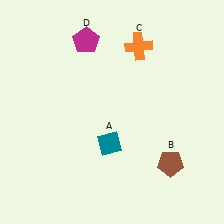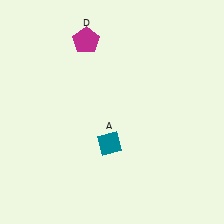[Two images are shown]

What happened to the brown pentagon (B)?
The brown pentagon (B) was removed in Image 2. It was in the bottom-right area of Image 1.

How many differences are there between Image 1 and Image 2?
There are 2 differences between the two images.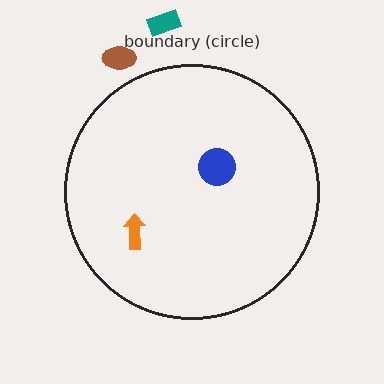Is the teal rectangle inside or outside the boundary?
Outside.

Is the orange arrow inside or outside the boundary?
Inside.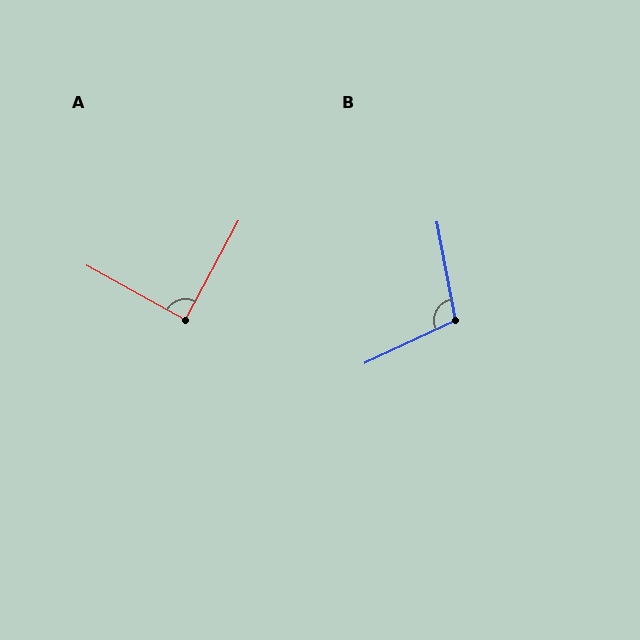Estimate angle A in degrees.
Approximately 89 degrees.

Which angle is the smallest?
A, at approximately 89 degrees.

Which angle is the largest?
B, at approximately 104 degrees.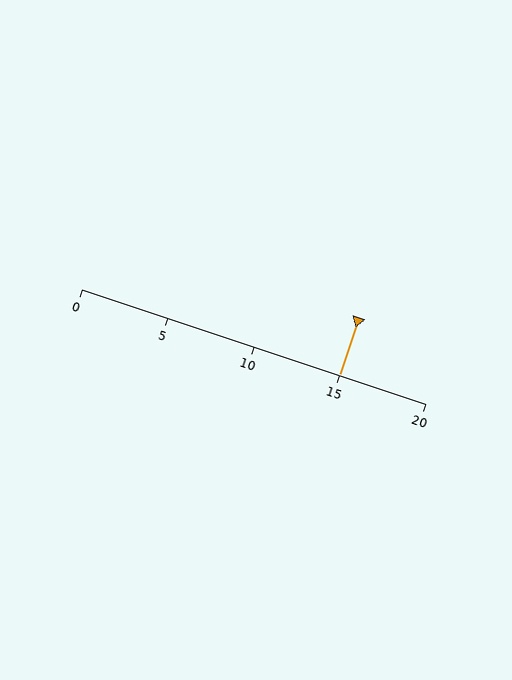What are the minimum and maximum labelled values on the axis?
The axis runs from 0 to 20.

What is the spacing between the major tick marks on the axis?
The major ticks are spaced 5 apart.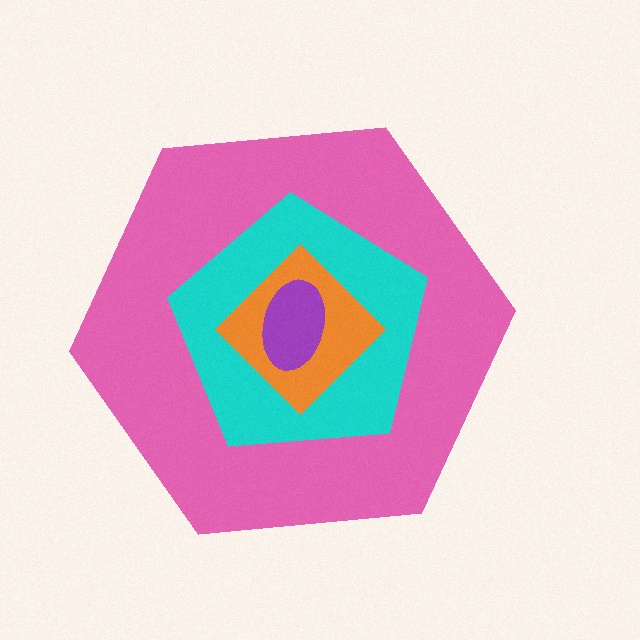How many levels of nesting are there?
4.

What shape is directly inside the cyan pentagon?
The orange diamond.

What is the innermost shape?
The purple ellipse.